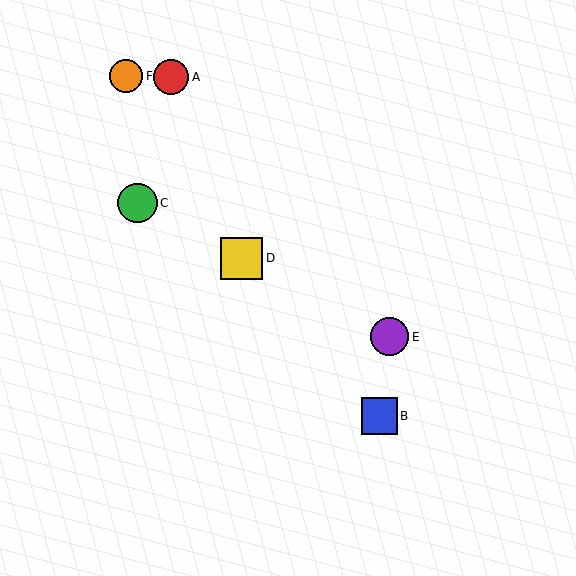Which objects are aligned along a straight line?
Objects C, D, E are aligned along a straight line.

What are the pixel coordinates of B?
Object B is at (379, 416).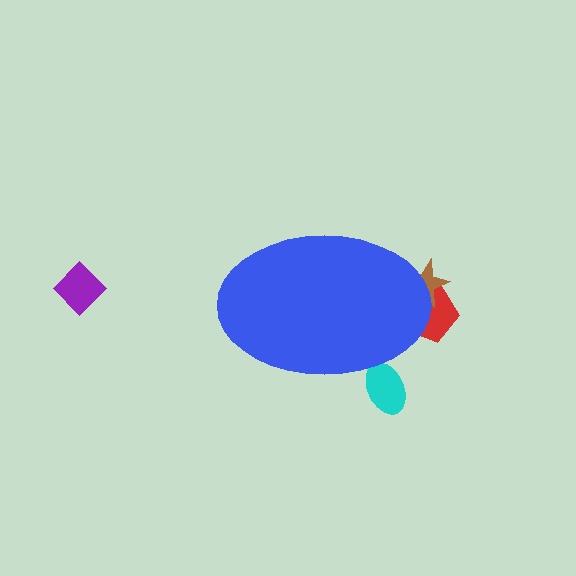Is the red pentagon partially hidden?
Yes, the red pentagon is partially hidden behind the blue ellipse.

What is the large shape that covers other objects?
A blue ellipse.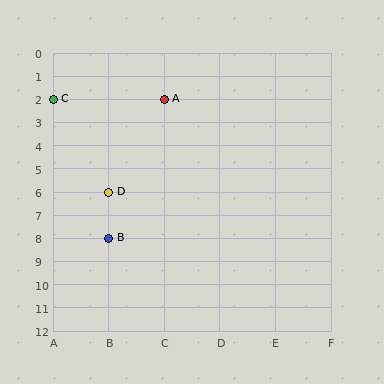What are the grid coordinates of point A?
Point A is at grid coordinates (C, 2).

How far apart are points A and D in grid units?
Points A and D are 1 column and 4 rows apart (about 4.1 grid units diagonally).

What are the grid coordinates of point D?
Point D is at grid coordinates (B, 6).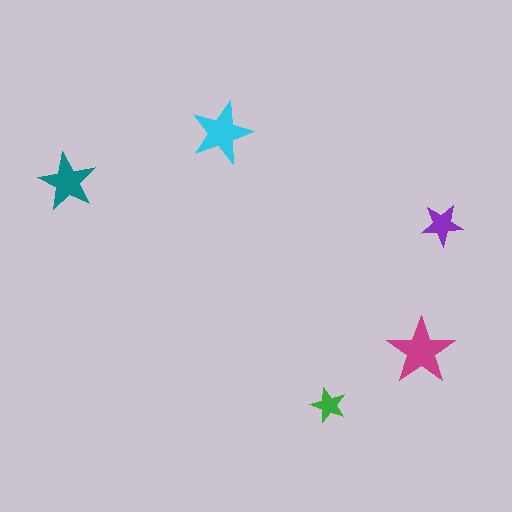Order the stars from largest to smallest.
the magenta one, the cyan one, the teal one, the purple one, the green one.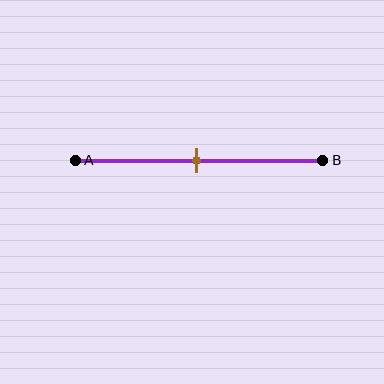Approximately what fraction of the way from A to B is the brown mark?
The brown mark is approximately 50% of the way from A to B.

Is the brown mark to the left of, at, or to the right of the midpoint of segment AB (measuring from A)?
The brown mark is approximately at the midpoint of segment AB.